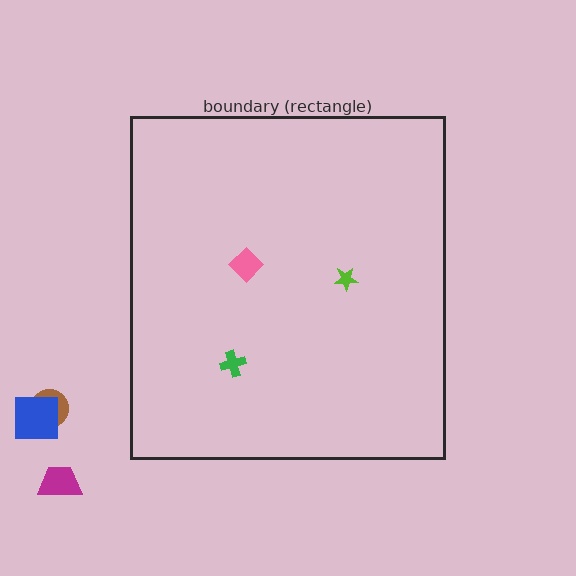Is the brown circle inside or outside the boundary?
Outside.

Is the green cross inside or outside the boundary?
Inside.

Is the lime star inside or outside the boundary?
Inside.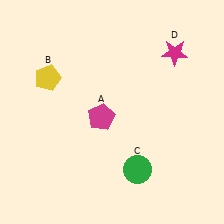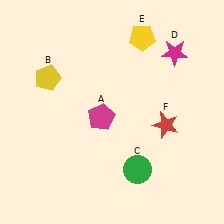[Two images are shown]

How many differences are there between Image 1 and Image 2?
There are 2 differences between the two images.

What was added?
A yellow pentagon (E), a red star (F) were added in Image 2.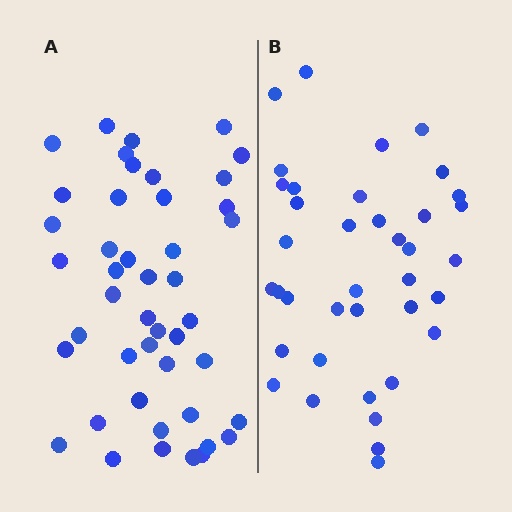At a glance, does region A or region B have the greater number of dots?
Region A (the left region) has more dots.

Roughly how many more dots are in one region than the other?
Region A has roughly 8 or so more dots than region B.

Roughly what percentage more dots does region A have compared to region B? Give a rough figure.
About 20% more.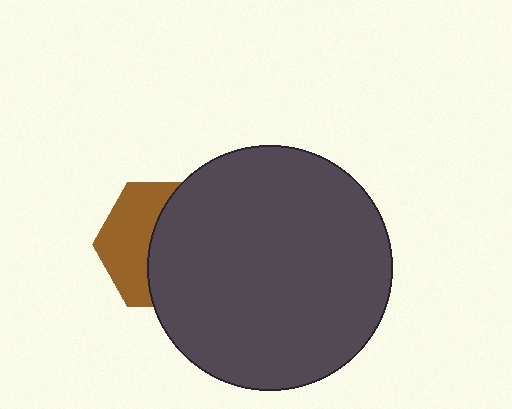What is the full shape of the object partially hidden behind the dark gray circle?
The partially hidden object is a brown hexagon.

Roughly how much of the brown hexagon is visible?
A small part of it is visible (roughly 42%).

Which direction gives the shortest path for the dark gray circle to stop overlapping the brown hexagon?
Moving right gives the shortest separation.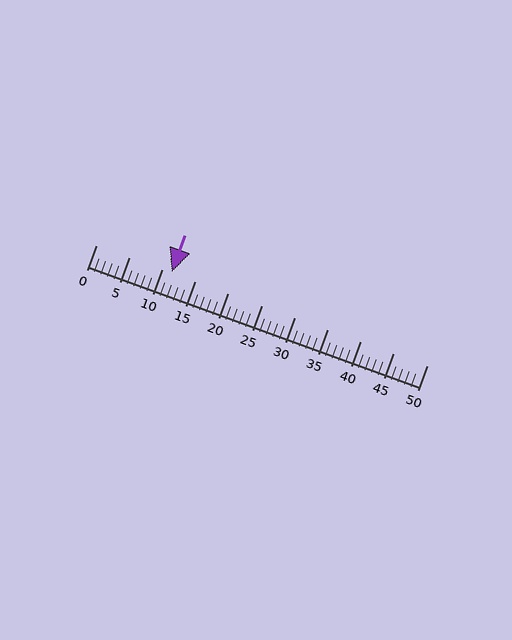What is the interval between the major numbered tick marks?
The major tick marks are spaced 5 units apart.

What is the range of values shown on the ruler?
The ruler shows values from 0 to 50.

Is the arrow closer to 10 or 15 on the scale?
The arrow is closer to 10.